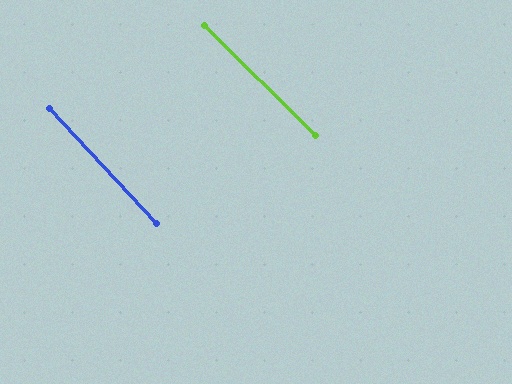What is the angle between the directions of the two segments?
Approximately 2 degrees.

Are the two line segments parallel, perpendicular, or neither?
Parallel — their directions differ by only 1.8°.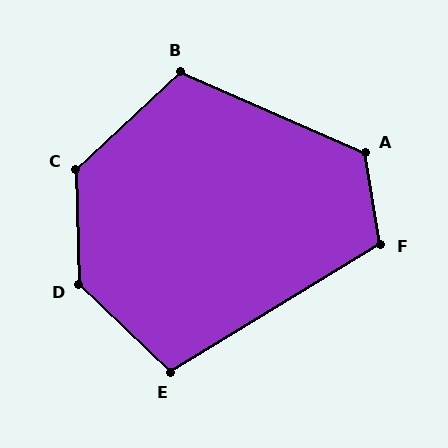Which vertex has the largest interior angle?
D, at approximately 135 degrees.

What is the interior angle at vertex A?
Approximately 123 degrees (obtuse).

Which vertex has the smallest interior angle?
E, at approximately 105 degrees.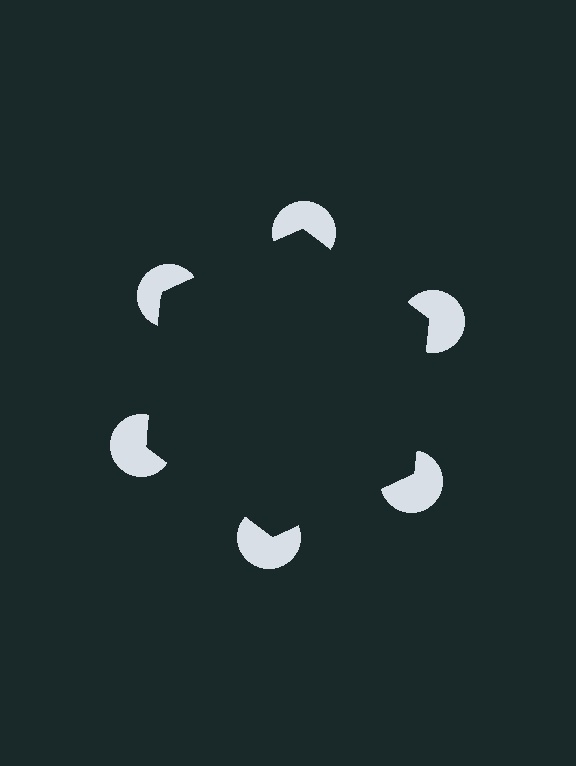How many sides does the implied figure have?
6 sides.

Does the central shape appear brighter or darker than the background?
It typically appears slightly darker than the background, even though no actual brightness change is drawn.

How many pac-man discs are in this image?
There are 6 — one at each vertex of the illusory hexagon.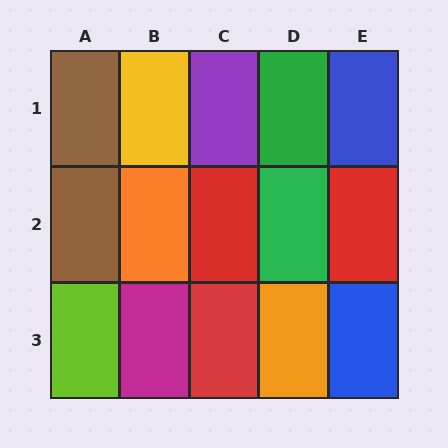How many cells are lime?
1 cell is lime.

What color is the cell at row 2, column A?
Brown.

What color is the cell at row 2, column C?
Red.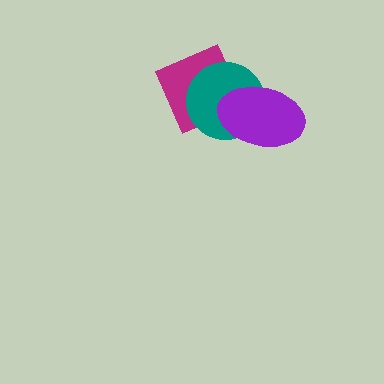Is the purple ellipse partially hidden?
No, no other shape covers it.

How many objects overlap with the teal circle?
2 objects overlap with the teal circle.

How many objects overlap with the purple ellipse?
2 objects overlap with the purple ellipse.